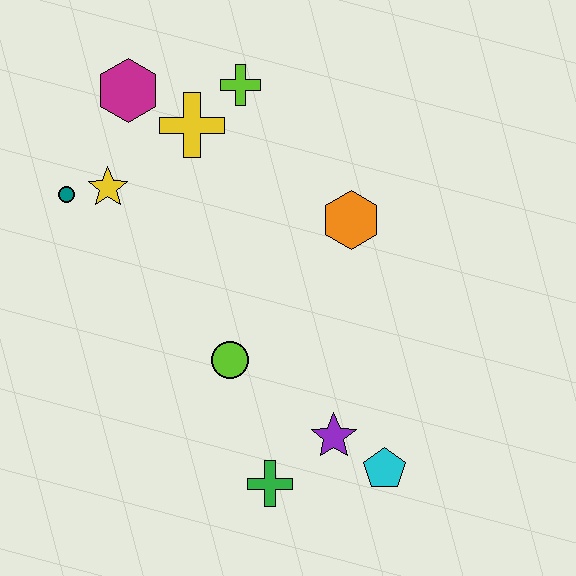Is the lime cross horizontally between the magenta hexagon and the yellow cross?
No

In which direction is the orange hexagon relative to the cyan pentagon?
The orange hexagon is above the cyan pentagon.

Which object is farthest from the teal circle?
The cyan pentagon is farthest from the teal circle.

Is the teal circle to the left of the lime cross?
Yes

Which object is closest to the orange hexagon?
The lime cross is closest to the orange hexagon.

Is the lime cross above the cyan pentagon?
Yes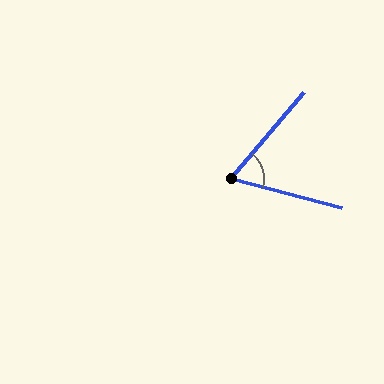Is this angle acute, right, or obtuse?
It is acute.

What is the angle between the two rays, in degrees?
Approximately 64 degrees.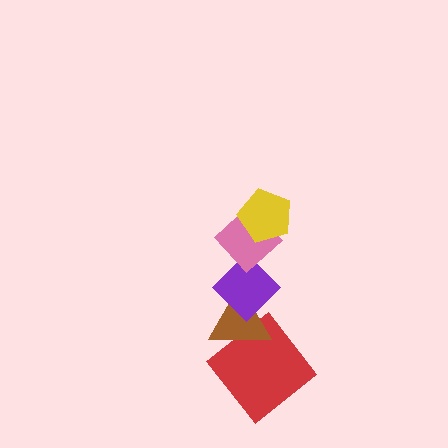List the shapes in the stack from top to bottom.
From top to bottom: the yellow pentagon, the pink diamond, the purple diamond, the brown triangle, the red diamond.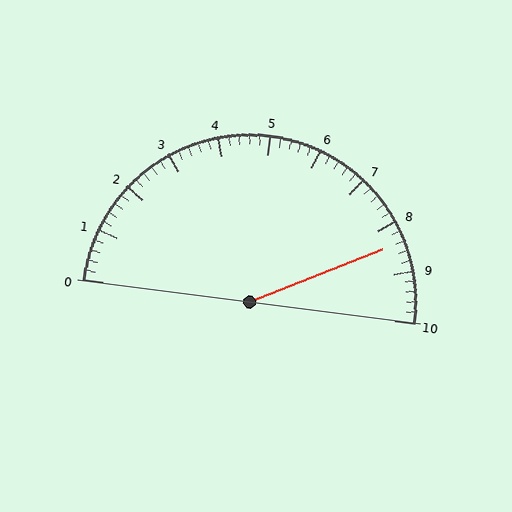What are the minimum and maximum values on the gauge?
The gauge ranges from 0 to 10.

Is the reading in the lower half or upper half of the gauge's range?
The reading is in the upper half of the range (0 to 10).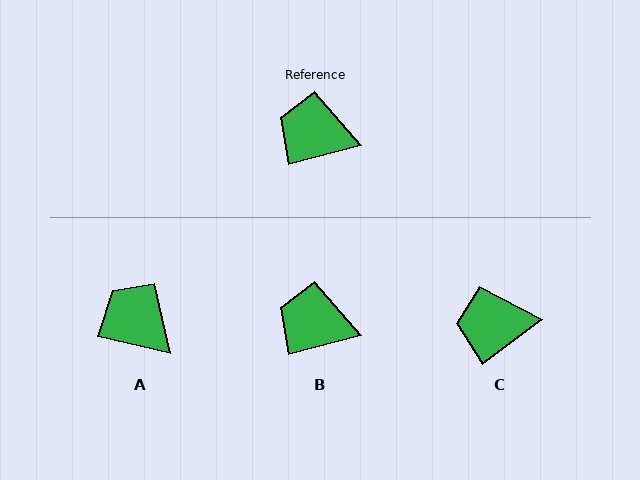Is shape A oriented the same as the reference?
No, it is off by about 28 degrees.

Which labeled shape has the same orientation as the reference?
B.